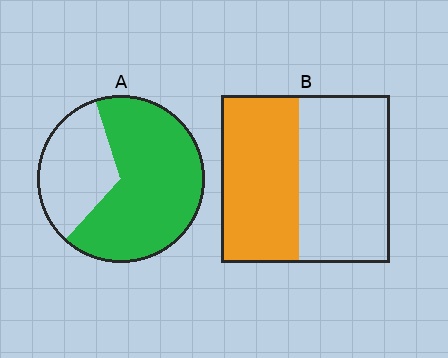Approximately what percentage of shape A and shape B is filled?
A is approximately 65% and B is approximately 45%.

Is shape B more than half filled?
Roughly half.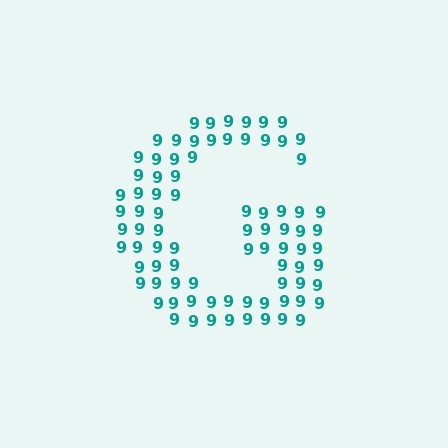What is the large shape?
The large shape is the letter G.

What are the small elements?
The small elements are digit 9's.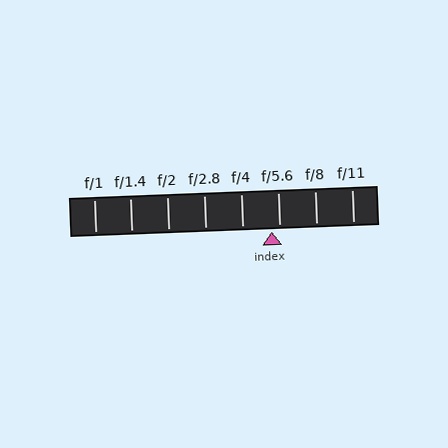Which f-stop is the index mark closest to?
The index mark is closest to f/5.6.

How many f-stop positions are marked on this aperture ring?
There are 8 f-stop positions marked.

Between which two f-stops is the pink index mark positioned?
The index mark is between f/4 and f/5.6.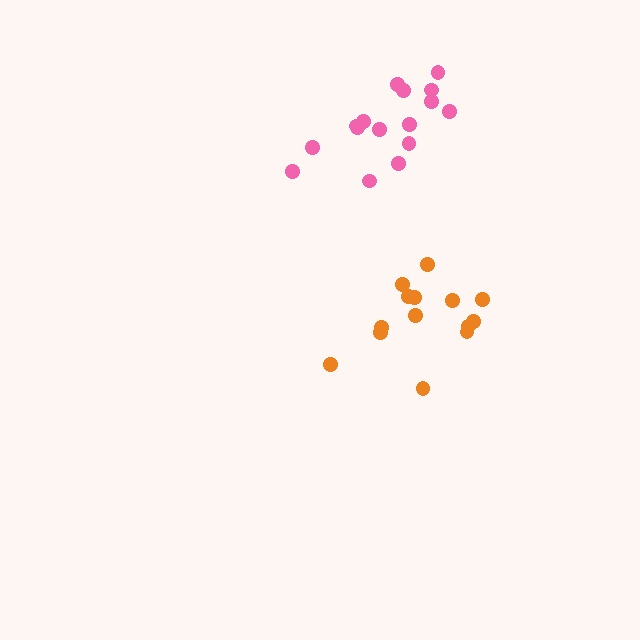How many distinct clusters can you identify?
There are 2 distinct clusters.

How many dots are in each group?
Group 1: 14 dots, Group 2: 16 dots (30 total).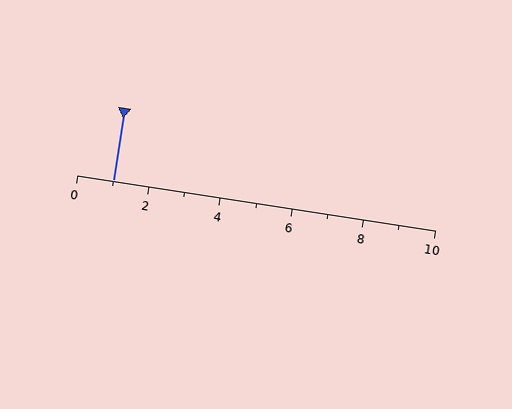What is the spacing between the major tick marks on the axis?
The major ticks are spaced 2 apart.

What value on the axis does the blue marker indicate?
The marker indicates approximately 1.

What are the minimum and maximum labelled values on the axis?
The axis runs from 0 to 10.